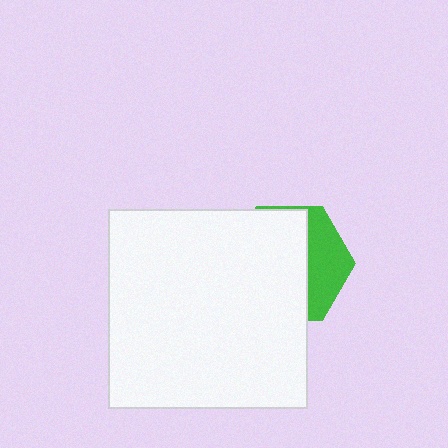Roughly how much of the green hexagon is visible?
A small part of it is visible (roughly 34%).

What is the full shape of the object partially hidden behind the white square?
The partially hidden object is a green hexagon.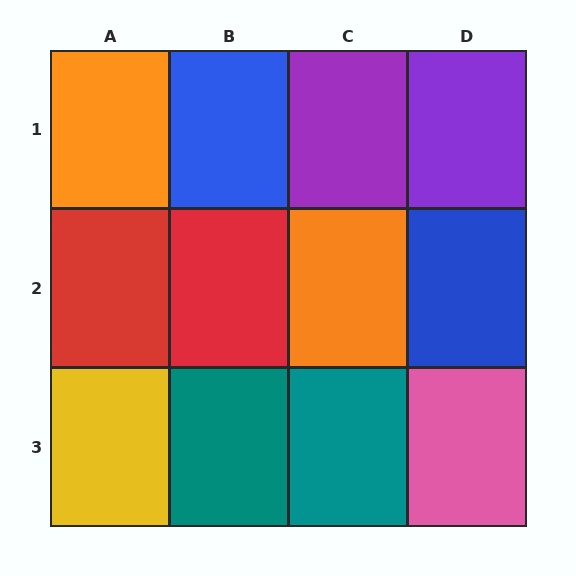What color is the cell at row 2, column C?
Orange.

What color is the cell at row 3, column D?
Pink.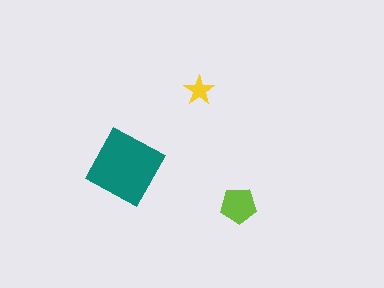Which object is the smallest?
The yellow star.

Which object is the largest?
The teal diamond.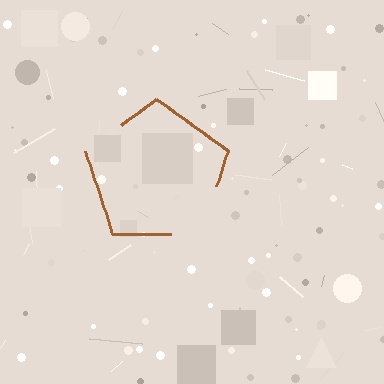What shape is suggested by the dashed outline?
The dashed outline suggests a pentagon.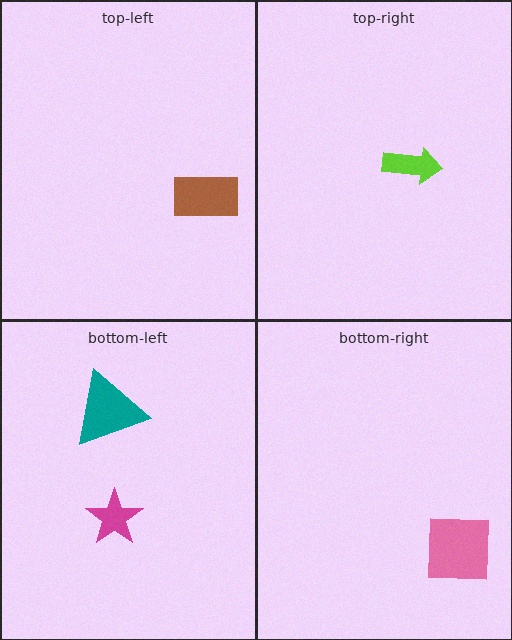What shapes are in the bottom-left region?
The magenta star, the teal triangle.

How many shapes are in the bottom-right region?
1.